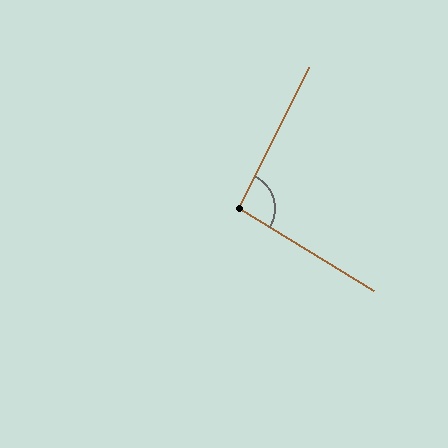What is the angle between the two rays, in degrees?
Approximately 95 degrees.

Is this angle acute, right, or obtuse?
It is obtuse.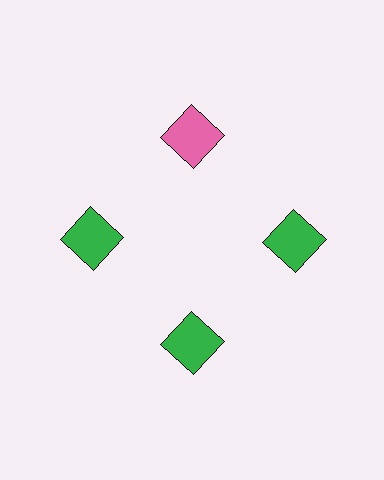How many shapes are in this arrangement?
There are 4 shapes arranged in a ring pattern.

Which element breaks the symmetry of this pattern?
The pink square at roughly the 12 o'clock position breaks the symmetry. All other shapes are green squares.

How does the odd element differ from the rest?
It has a different color: pink instead of green.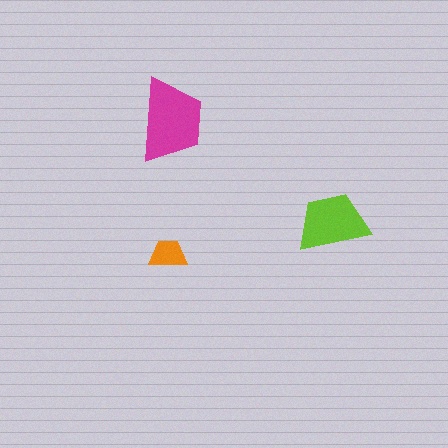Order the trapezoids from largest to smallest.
the magenta one, the lime one, the orange one.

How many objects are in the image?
There are 3 objects in the image.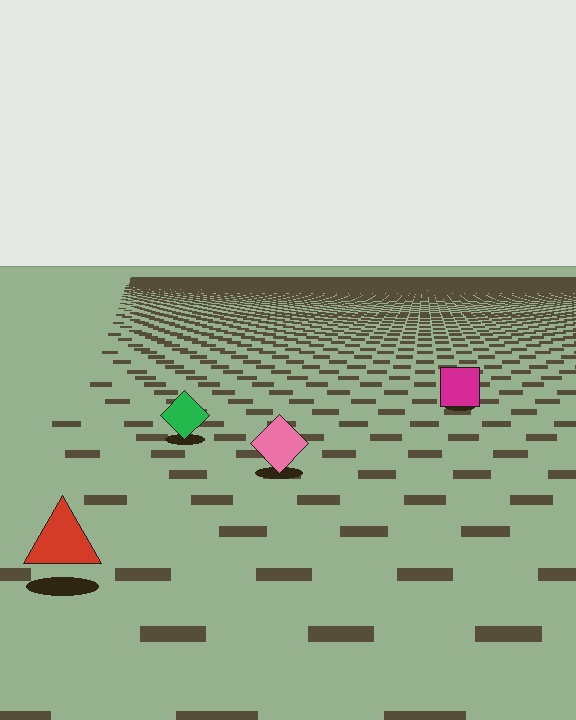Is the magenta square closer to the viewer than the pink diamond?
No. The pink diamond is closer — you can tell from the texture gradient: the ground texture is coarser near it.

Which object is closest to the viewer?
The red triangle is closest. The texture marks near it are larger and more spread out.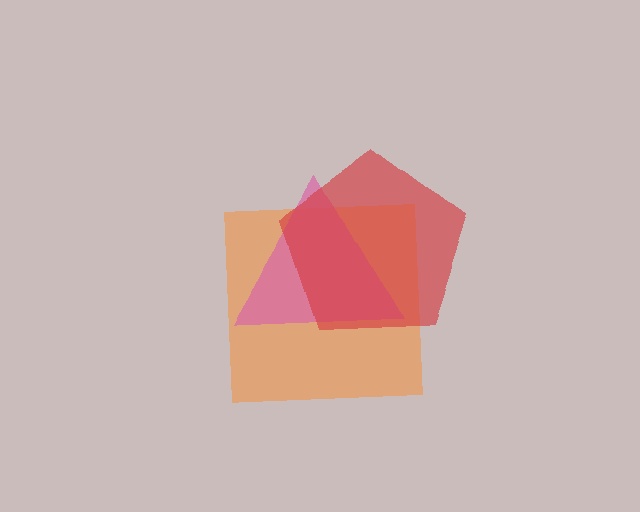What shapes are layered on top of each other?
The layered shapes are: an orange square, a pink triangle, a red pentagon.